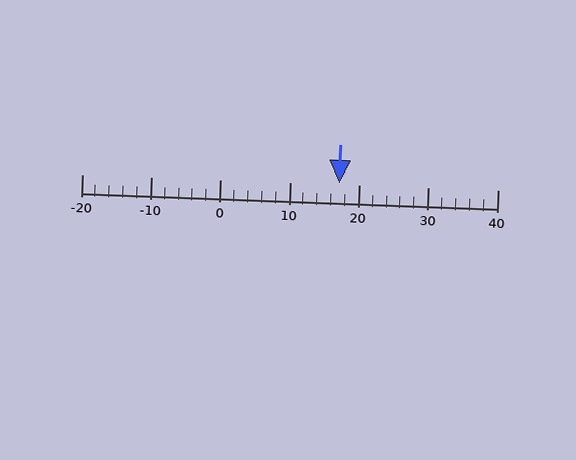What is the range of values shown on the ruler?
The ruler shows values from -20 to 40.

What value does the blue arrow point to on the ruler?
The blue arrow points to approximately 17.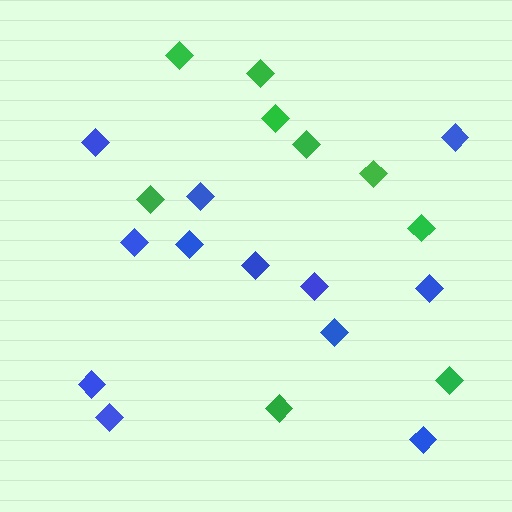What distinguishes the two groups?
There are 2 groups: one group of blue diamonds (12) and one group of green diamonds (9).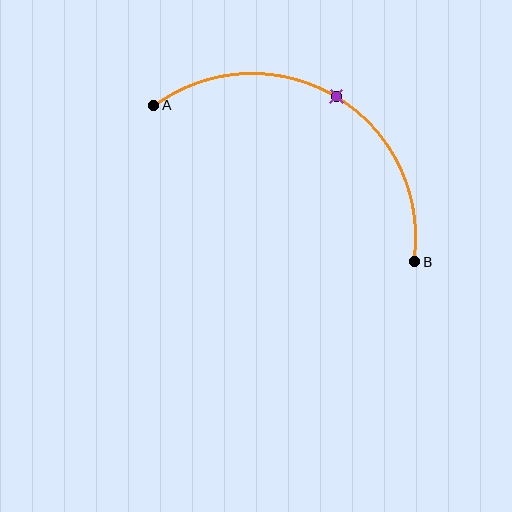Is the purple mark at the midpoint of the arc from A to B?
Yes. The purple mark lies on the arc at equal arc-length from both A and B — it is the arc midpoint.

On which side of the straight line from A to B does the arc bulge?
The arc bulges above the straight line connecting A and B.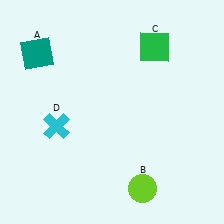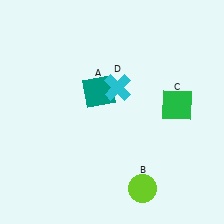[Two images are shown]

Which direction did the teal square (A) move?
The teal square (A) moved right.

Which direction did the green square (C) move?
The green square (C) moved down.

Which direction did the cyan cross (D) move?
The cyan cross (D) moved right.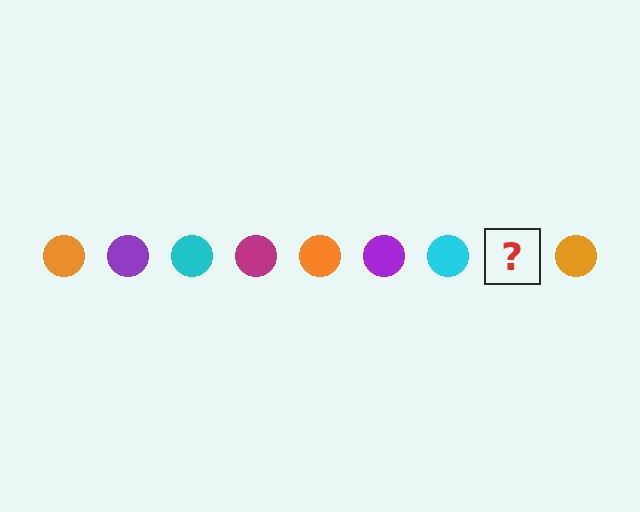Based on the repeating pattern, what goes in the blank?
The blank should be a magenta circle.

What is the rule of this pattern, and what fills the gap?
The rule is that the pattern cycles through orange, purple, cyan, magenta circles. The gap should be filled with a magenta circle.